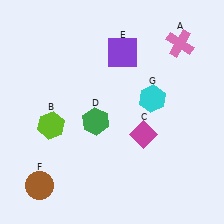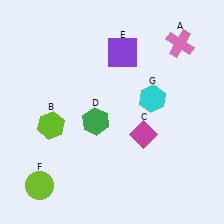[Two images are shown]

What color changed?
The circle (F) changed from brown in Image 1 to lime in Image 2.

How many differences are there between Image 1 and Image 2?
There is 1 difference between the two images.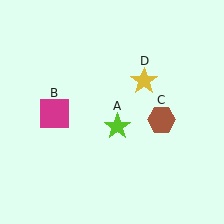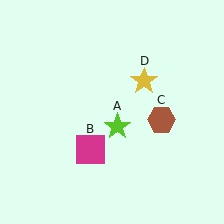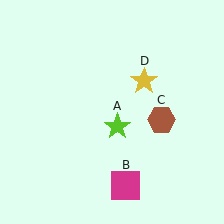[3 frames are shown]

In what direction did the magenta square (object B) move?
The magenta square (object B) moved down and to the right.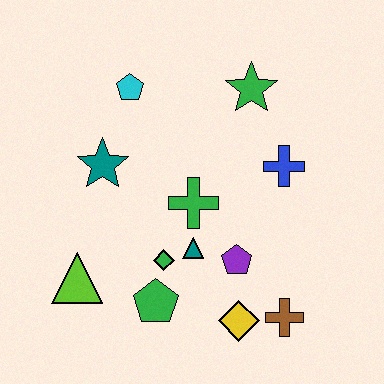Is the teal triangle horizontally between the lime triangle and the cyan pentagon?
No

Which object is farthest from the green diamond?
The green star is farthest from the green diamond.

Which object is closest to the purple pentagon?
The teal triangle is closest to the purple pentagon.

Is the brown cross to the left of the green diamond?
No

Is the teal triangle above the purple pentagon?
Yes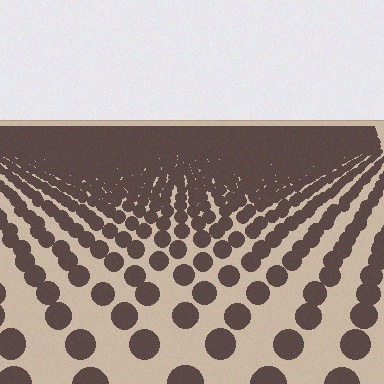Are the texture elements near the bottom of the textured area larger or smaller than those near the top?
Larger. Near the bottom, elements are closer to the viewer and appear at a bigger on-screen size.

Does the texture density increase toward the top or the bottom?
Density increases toward the top.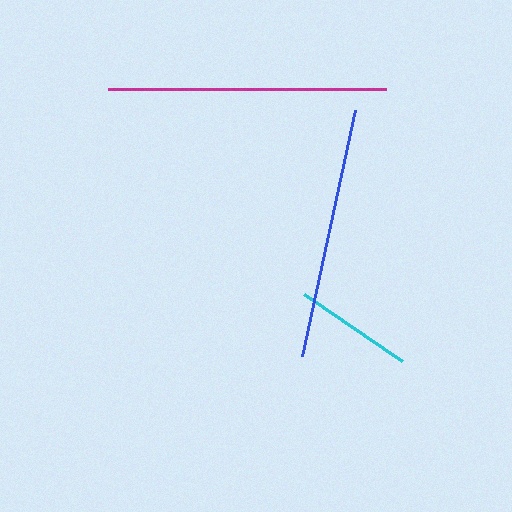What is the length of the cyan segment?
The cyan segment is approximately 119 pixels long.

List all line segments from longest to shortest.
From longest to shortest: magenta, blue, cyan.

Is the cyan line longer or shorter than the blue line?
The blue line is longer than the cyan line.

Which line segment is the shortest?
The cyan line is the shortest at approximately 119 pixels.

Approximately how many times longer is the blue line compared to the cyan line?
The blue line is approximately 2.1 times the length of the cyan line.